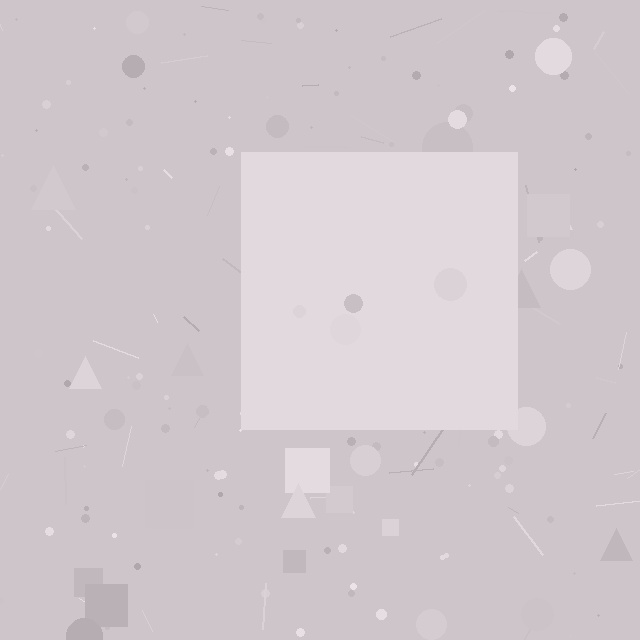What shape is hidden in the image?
A square is hidden in the image.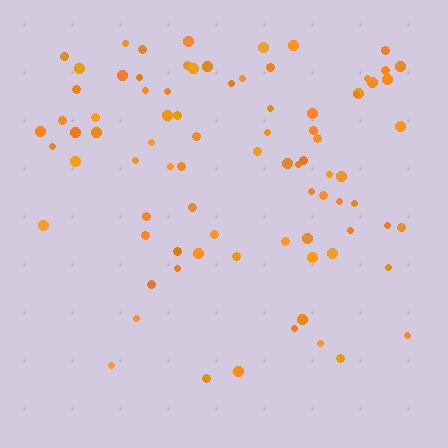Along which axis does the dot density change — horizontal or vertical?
Vertical.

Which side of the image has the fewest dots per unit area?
The bottom.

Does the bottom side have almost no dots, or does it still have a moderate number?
Still a moderate number, just noticeably fewer than the top.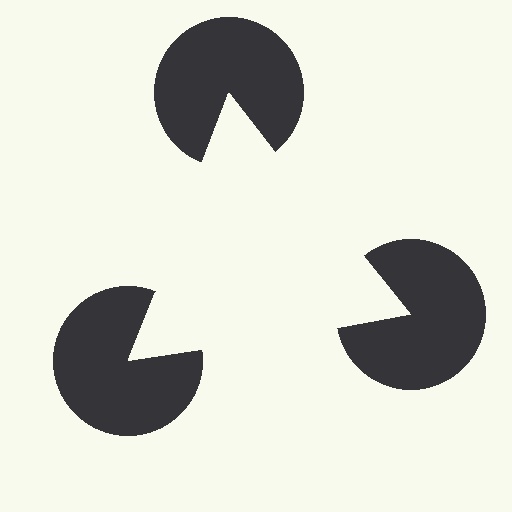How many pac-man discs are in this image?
There are 3 — one at each vertex of the illusory triangle.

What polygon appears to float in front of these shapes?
An illusory triangle — its edges are inferred from the aligned wedge cuts in the pac-man discs, not physically drawn.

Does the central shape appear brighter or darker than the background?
It typically appears slightly brighter than the background, even though no actual brightness change is drawn.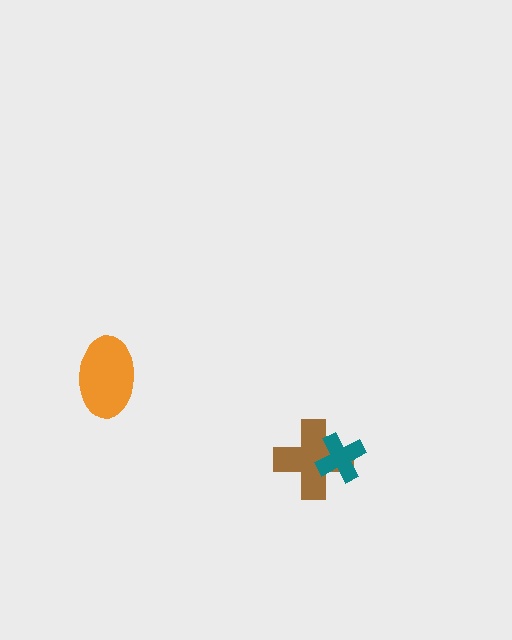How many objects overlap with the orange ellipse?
0 objects overlap with the orange ellipse.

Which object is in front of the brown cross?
The teal cross is in front of the brown cross.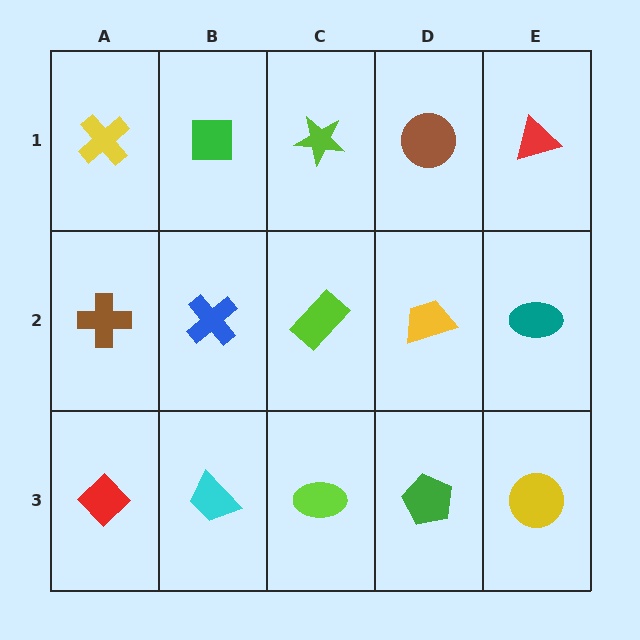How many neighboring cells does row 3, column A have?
2.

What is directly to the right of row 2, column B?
A lime rectangle.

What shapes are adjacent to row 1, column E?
A teal ellipse (row 2, column E), a brown circle (row 1, column D).